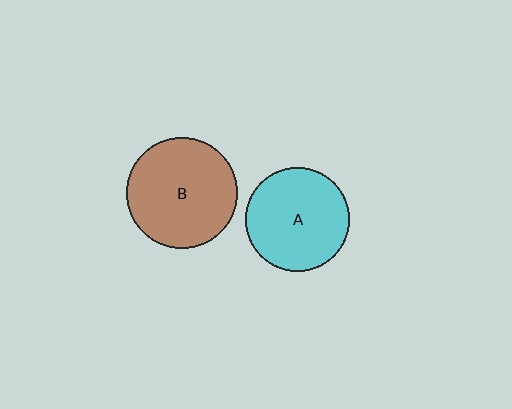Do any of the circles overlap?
No, none of the circles overlap.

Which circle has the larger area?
Circle B (brown).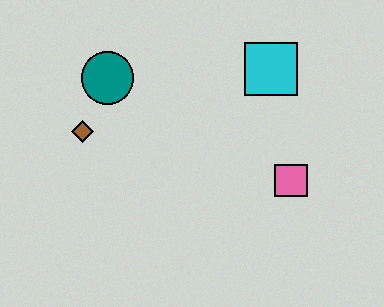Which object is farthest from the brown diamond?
The pink square is farthest from the brown diamond.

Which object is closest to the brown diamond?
The teal circle is closest to the brown diamond.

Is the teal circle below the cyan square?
Yes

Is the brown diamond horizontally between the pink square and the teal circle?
No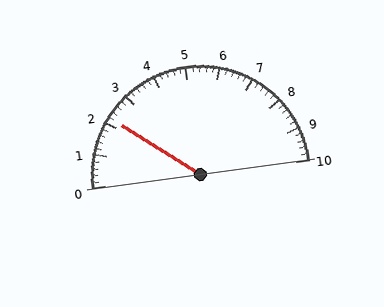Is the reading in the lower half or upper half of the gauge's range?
The reading is in the lower half of the range (0 to 10).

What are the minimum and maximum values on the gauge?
The gauge ranges from 0 to 10.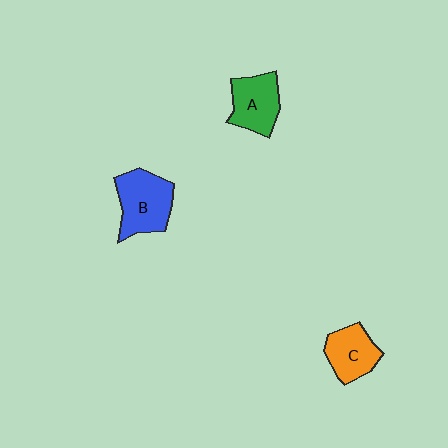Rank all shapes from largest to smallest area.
From largest to smallest: B (blue), A (green), C (orange).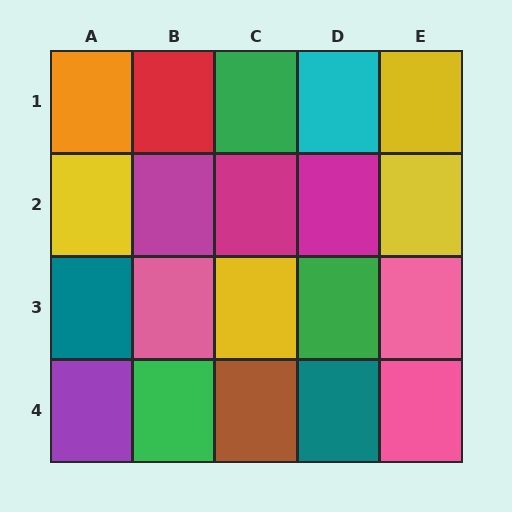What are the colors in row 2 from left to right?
Yellow, magenta, magenta, magenta, yellow.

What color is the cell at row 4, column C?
Brown.